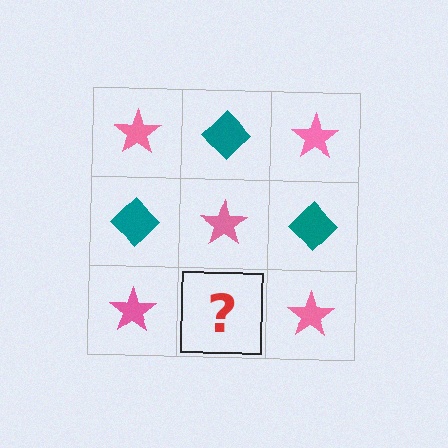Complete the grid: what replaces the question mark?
The question mark should be replaced with a teal diamond.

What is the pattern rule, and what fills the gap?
The rule is that it alternates pink star and teal diamond in a checkerboard pattern. The gap should be filled with a teal diamond.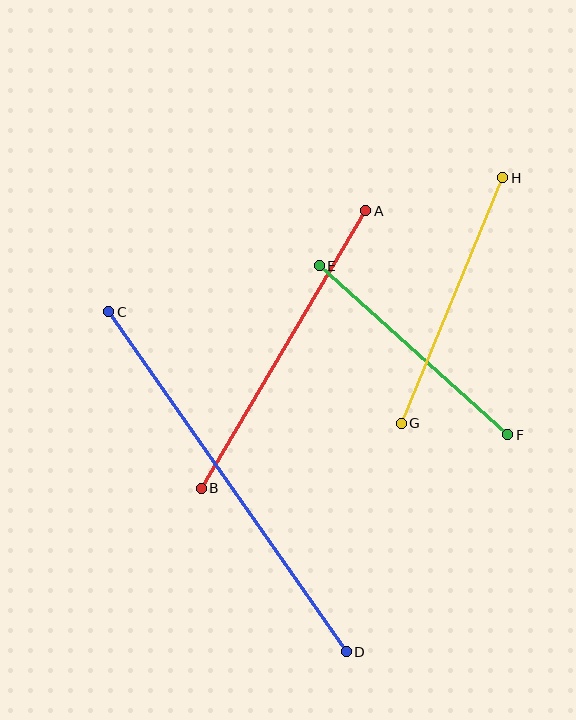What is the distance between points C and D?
The distance is approximately 415 pixels.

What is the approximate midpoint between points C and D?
The midpoint is at approximately (227, 482) pixels.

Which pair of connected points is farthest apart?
Points C and D are farthest apart.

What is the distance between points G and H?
The distance is approximately 266 pixels.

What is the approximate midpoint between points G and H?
The midpoint is at approximately (452, 300) pixels.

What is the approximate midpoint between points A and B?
The midpoint is at approximately (283, 349) pixels.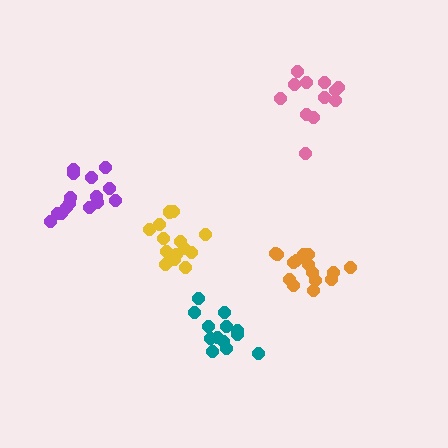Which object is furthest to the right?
The pink cluster is rightmost.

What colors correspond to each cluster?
The clusters are colored: orange, yellow, pink, teal, purple.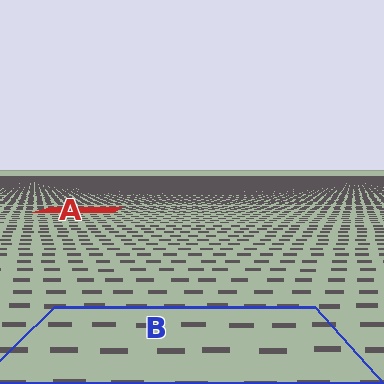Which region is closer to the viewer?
Region B is closer. The texture elements there are larger and more spread out.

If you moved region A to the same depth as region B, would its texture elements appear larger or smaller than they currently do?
They would appear larger. At a closer depth, the same texture elements are projected at a bigger on-screen size.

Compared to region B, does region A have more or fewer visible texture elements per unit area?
Region A has more texture elements per unit area — they are packed more densely because it is farther away.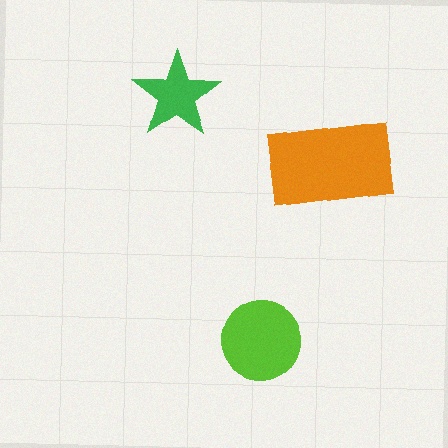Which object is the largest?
The orange rectangle.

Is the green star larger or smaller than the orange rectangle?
Smaller.